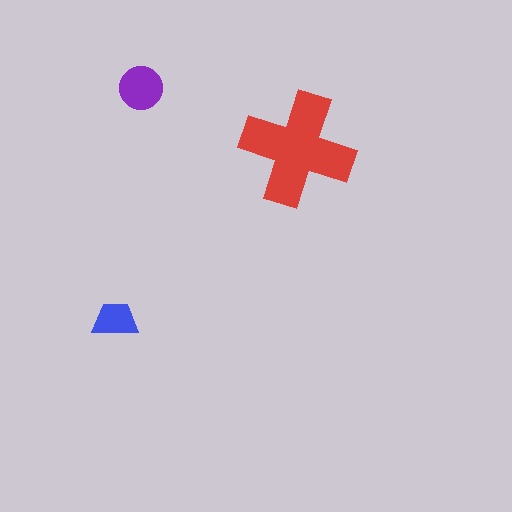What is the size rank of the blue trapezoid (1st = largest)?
3rd.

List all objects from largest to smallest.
The red cross, the purple circle, the blue trapezoid.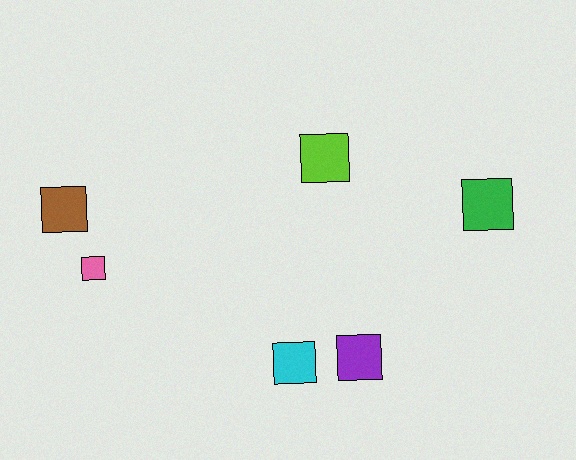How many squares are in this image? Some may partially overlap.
There are 6 squares.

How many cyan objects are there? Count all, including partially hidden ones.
There is 1 cyan object.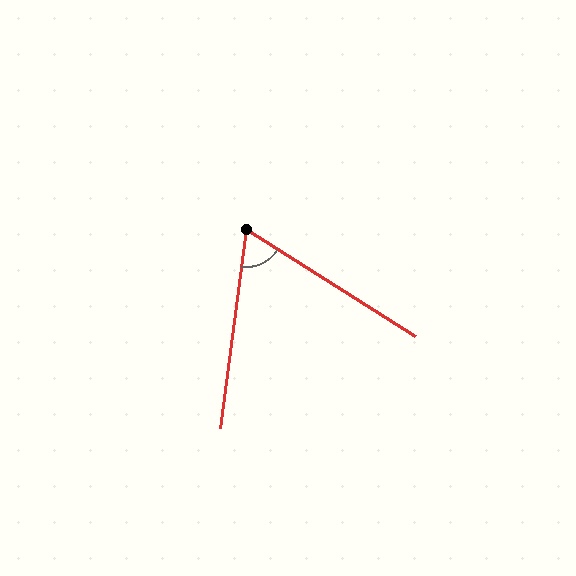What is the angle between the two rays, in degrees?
Approximately 65 degrees.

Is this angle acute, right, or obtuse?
It is acute.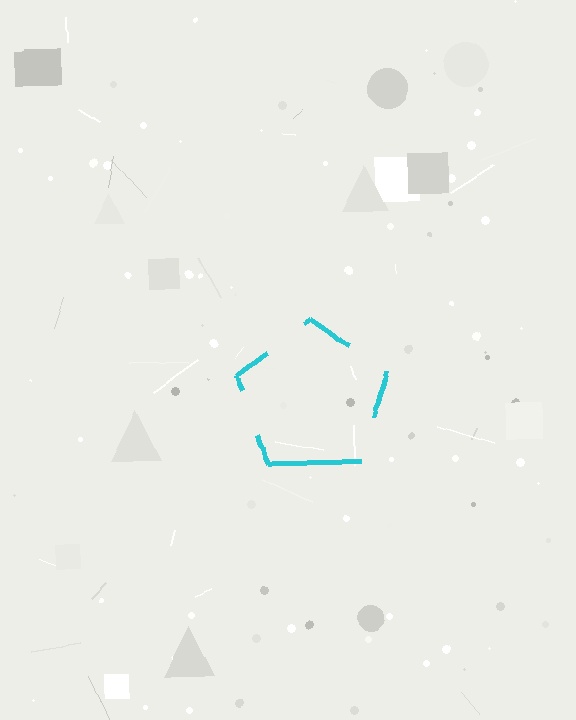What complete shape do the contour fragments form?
The contour fragments form a pentagon.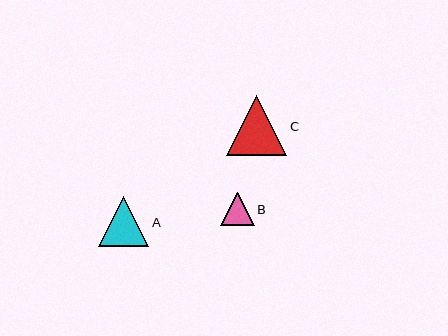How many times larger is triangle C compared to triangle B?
Triangle C is approximately 1.8 times the size of triangle B.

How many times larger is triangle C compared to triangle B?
Triangle C is approximately 1.8 times the size of triangle B.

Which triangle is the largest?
Triangle C is the largest with a size of approximately 60 pixels.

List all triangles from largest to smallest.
From largest to smallest: C, A, B.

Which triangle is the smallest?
Triangle B is the smallest with a size of approximately 34 pixels.